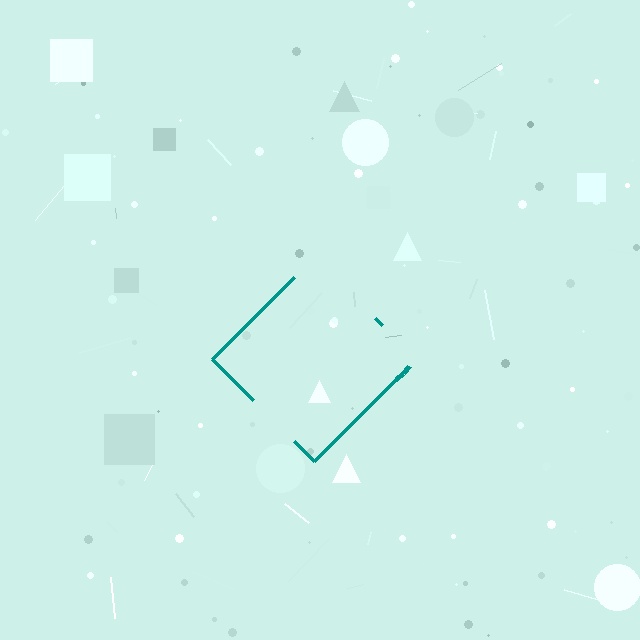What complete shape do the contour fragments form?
The contour fragments form a diamond.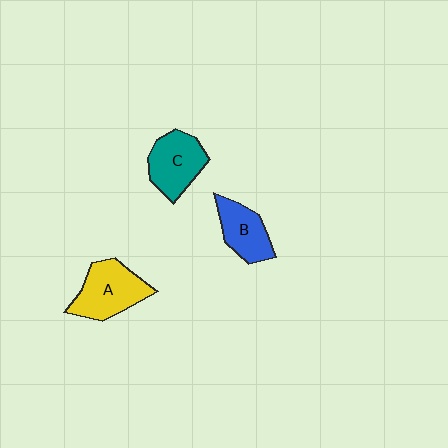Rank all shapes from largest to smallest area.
From largest to smallest: A (yellow), C (teal), B (blue).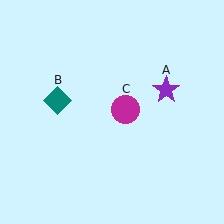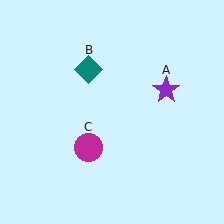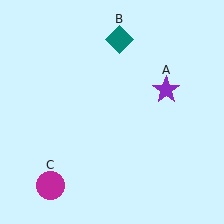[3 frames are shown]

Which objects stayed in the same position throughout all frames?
Purple star (object A) remained stationary.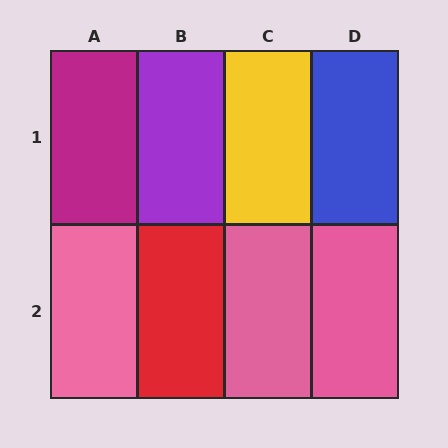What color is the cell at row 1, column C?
Yellow.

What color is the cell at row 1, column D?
Blue.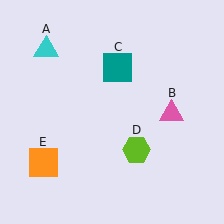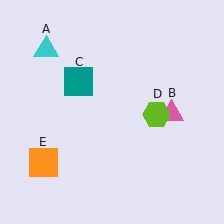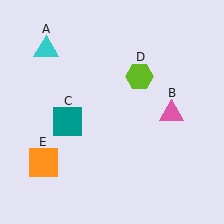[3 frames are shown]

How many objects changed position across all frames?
2 objects changed position: teal square (object C), lime hexagon (object D).